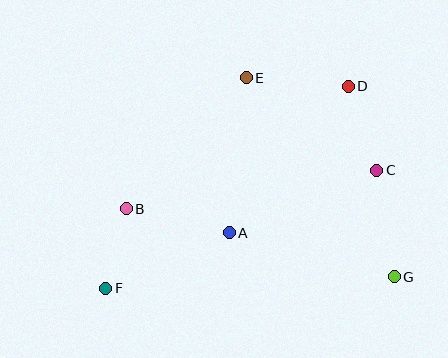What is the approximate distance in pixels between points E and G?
The distance between E and G is approximately 248 pixels.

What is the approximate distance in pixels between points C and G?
The distance between C and G is approximately 108 pixels.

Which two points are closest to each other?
Points B and F are closest to each other.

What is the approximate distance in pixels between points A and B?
The distance between A and B is approximately 106 pixels.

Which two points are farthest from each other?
Points D and F are farthest from each other.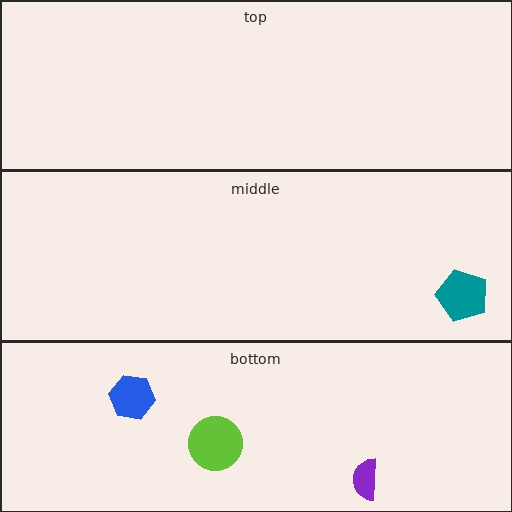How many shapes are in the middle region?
1.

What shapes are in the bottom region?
The purple semicircle, the blue hexagon, the lime circle.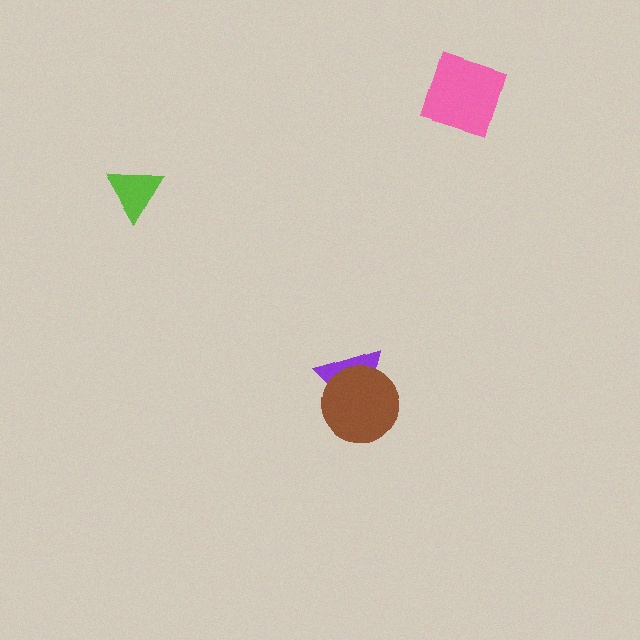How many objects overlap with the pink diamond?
0 objects overlap with the pink diamond.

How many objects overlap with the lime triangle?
0 objects overlap with the lime triangle.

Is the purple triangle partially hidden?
Yes, it is partially covered by another shape.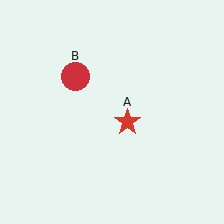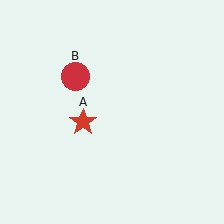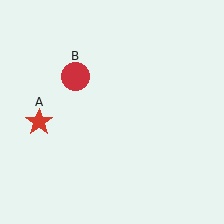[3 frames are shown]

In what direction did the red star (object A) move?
The red star (object A) moved left.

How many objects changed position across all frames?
1 object changed position: red star (object A).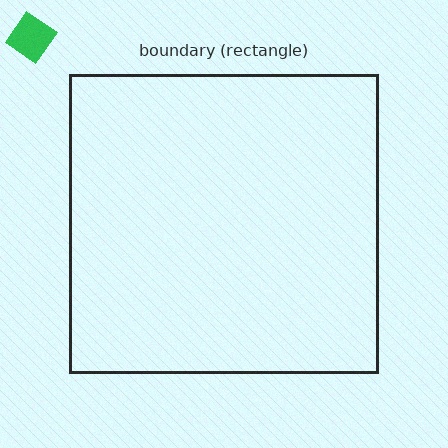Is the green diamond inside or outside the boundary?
Outside.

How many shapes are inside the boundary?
0 inside, 1 outside.